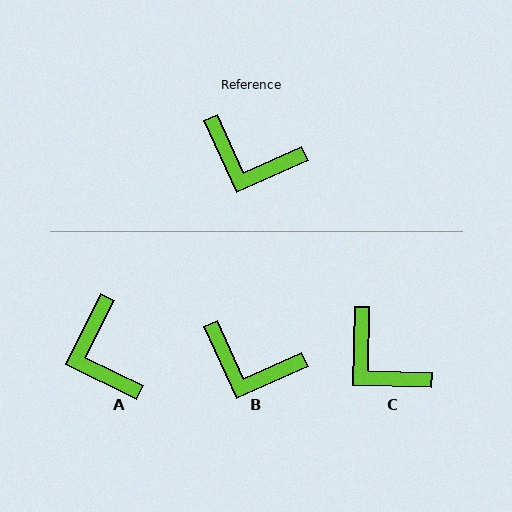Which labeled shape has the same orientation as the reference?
B.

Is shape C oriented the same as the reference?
No, it is off by about 26 degrees.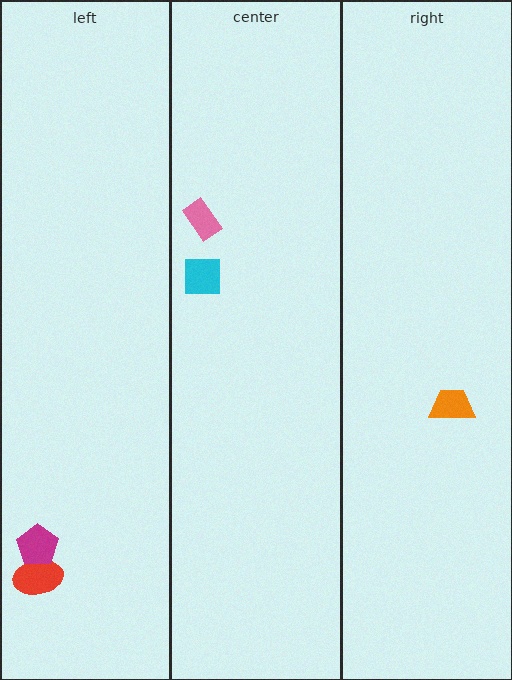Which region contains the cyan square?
The center region.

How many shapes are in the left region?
2.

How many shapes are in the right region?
1.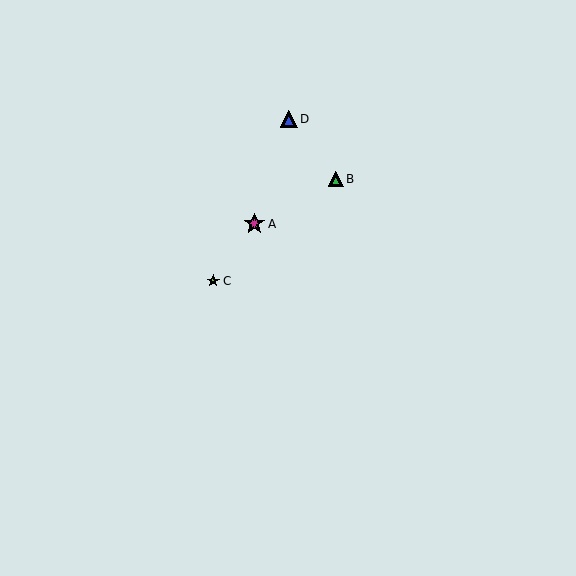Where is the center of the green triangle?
The center of the green triangle is at (336, 179).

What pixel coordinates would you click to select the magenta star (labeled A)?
Click at (254, 224) to select the magenta star A.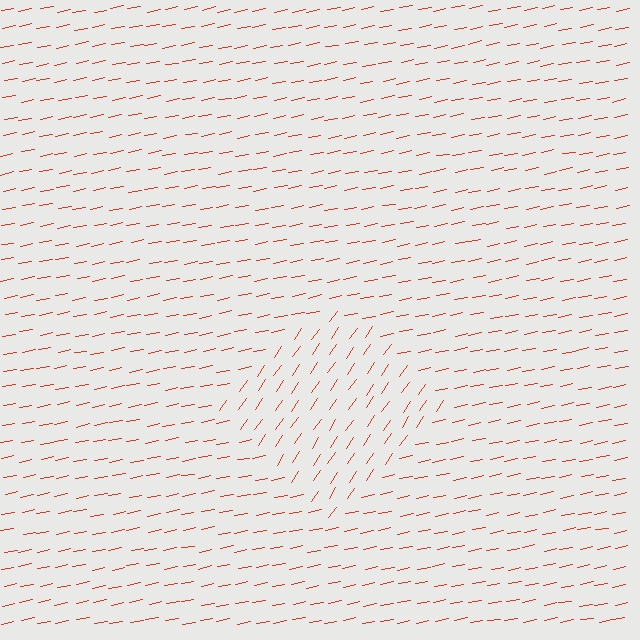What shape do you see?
I see a diamond.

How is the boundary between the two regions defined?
The boundary is defined purely by a change in line orientation (approximately 45 degrees difference). All lines are the same color and thickness.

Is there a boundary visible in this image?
Yes, there is a texture boundary formed by a change in line orientation.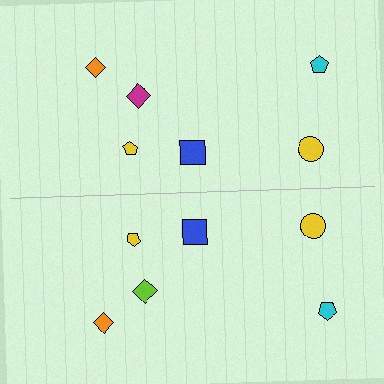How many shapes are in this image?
There are 12 shapes in this image.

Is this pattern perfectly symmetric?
No, the pattern is not perfectly symmetric. The lime diamond on the bottom side breaks the symmetry — its mirror counterpart is magenta.